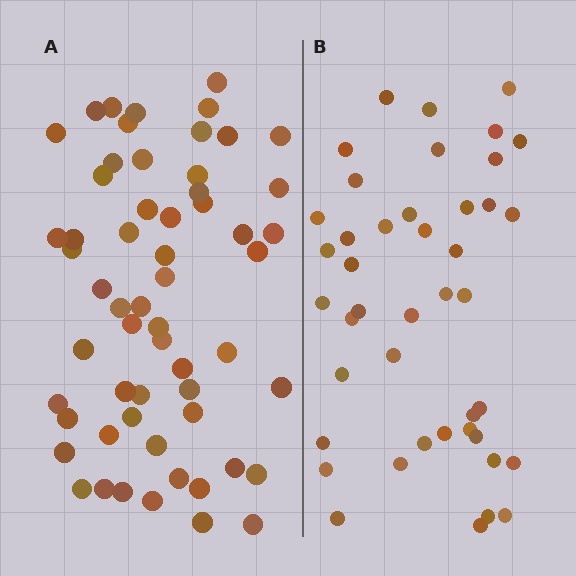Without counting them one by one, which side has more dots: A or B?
Region A (the left region) has more dots.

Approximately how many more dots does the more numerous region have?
Region A has approximately 15 more dots than region B.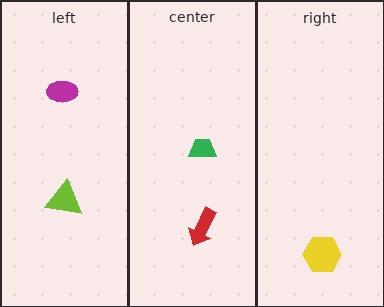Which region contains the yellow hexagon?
The right region.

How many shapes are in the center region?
2.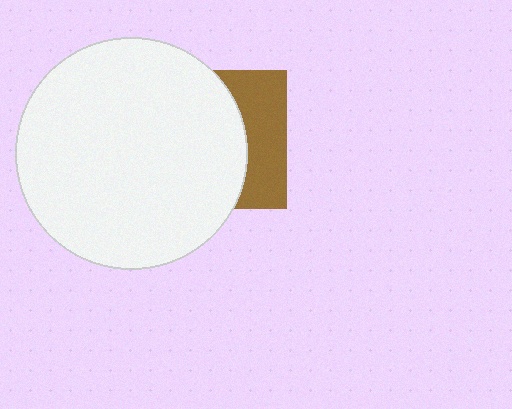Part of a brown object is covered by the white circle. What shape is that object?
It is a square.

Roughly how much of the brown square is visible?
A small part of it is visible (roughly 34%).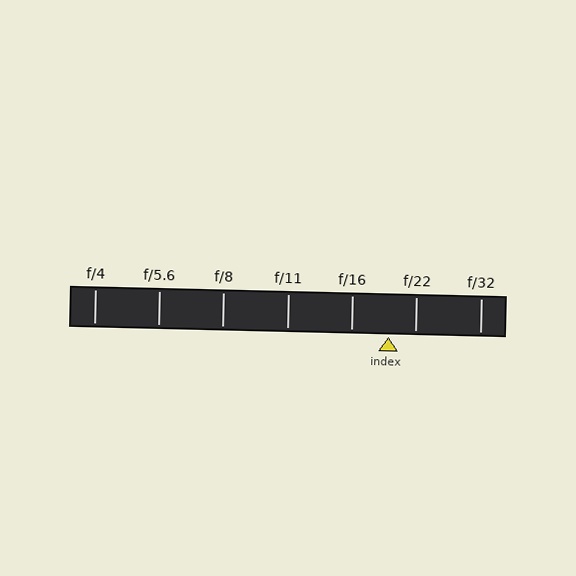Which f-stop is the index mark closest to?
The index mark is closest to f/22.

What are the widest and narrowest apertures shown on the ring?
The widest aperture shown is f/4 and the narrowest is f/32.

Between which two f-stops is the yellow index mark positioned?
The index mark is between f/16 and f/22.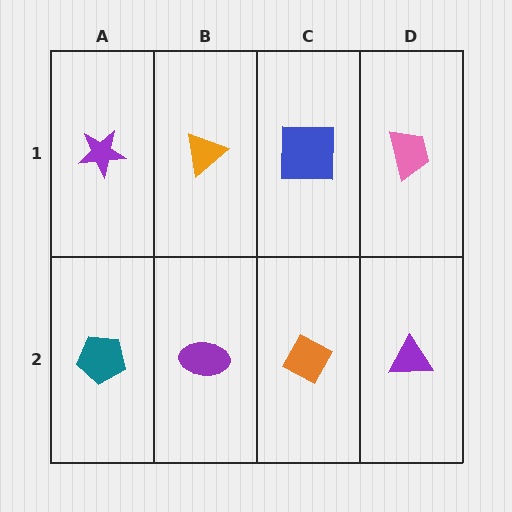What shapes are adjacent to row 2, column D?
A pink trapezoid (row 1, column D), an orange diamond (row 2, column C).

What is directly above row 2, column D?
A pink trapezoid.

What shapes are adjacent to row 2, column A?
A purple star (row 1, column A), a purple ellipse (row 2, column B).